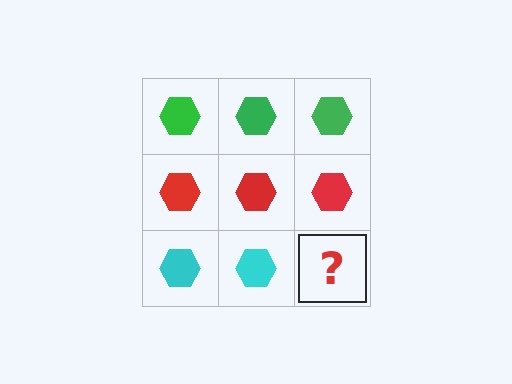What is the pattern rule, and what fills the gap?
The rule is that each row has a consistent color. The gap should be filled with a cyan hexagon.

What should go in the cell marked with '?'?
The missing cell should contain a cyan hexagon.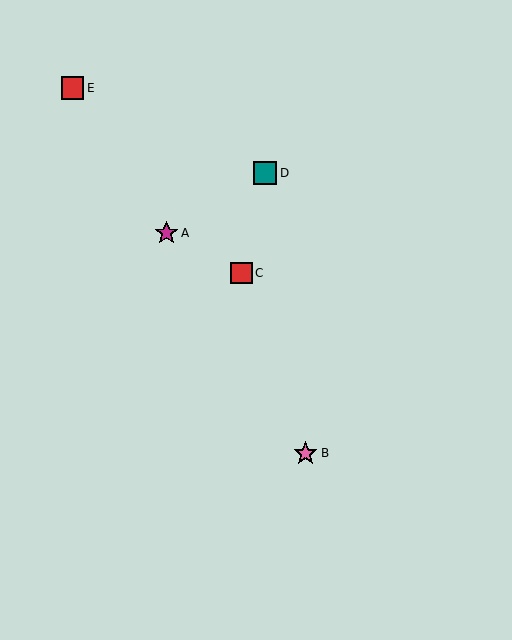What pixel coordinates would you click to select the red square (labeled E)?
Click at (73, 88) to select the red square E.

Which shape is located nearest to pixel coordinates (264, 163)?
The teal square (labeled D) at (265, 173) is nearest to that location.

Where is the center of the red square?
The center of the red square is at (73, 88).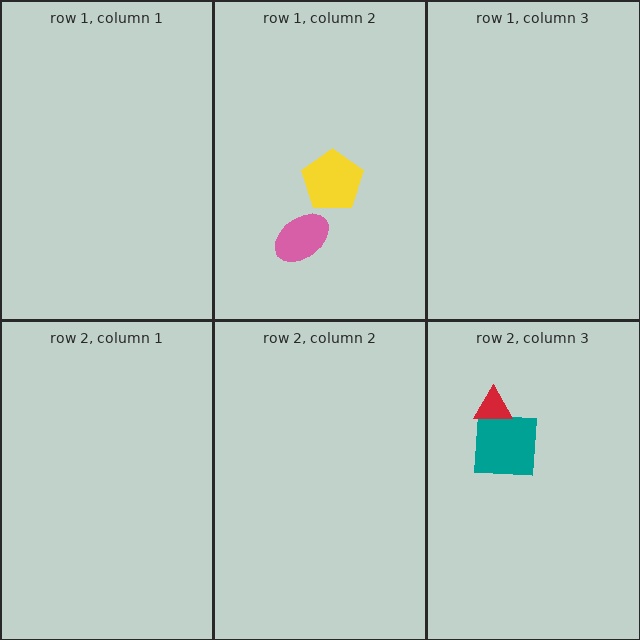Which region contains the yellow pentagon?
The row 1, column 2 region.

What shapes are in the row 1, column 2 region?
The yellow pentagon, the pink ellipse.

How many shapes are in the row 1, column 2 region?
2.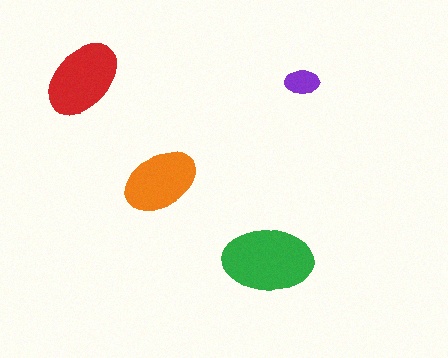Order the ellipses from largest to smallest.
the green one, the red one, the orange one, the purple one.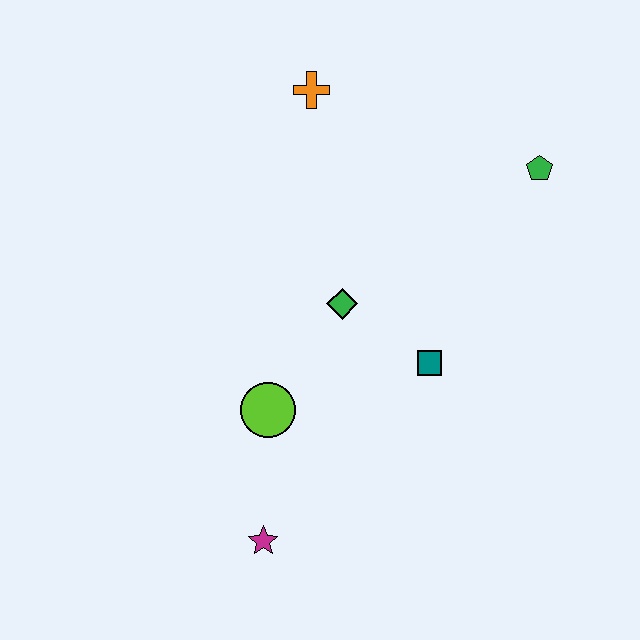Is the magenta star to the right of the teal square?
No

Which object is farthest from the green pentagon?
The magenta star is farthest from the green pentagon.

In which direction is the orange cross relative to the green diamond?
The orange cross is above the green diamond.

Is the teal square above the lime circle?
Yes